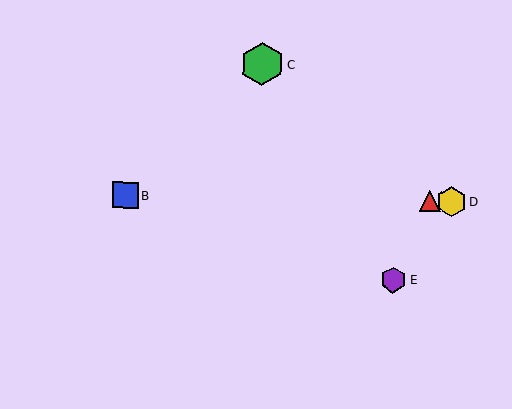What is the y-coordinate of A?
Object A is at y≈201.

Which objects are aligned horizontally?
Objects A, B, D are aligned horizontally.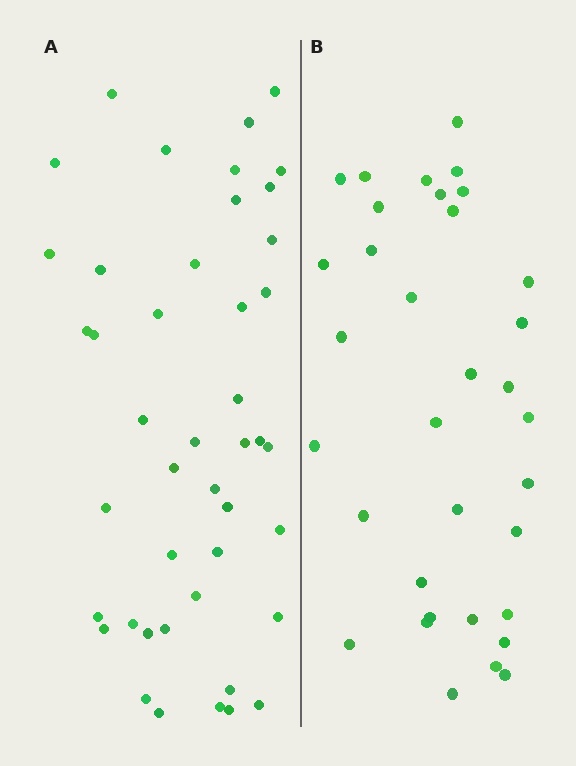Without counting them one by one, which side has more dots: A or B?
Region A (the left region) has more dots.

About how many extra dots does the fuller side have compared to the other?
Region A has roughly 10 or so more dots than region B.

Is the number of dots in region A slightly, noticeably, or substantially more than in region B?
Region A has noticeably more, but not dramatically so. The ratio is roughly 1.3 to 1.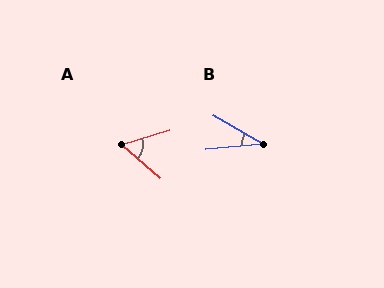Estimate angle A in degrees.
Approximately 57 degrees.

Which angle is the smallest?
B, at approximately 35 degrees.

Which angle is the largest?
A, at approximately 57 degrees.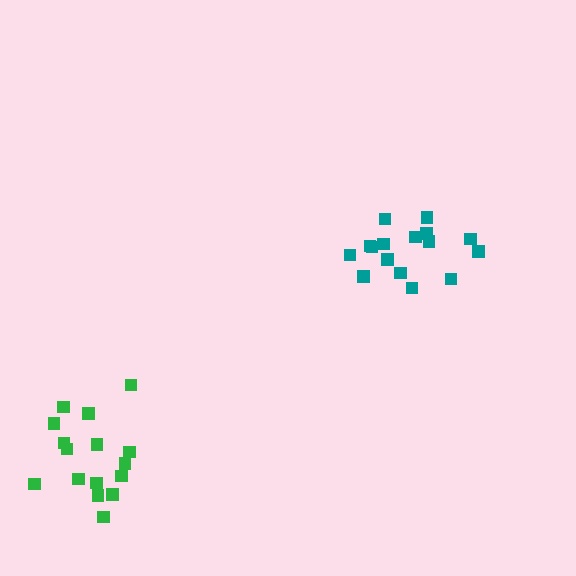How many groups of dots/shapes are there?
There are 2 groups.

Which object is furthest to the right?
The teal cluster is rightmost.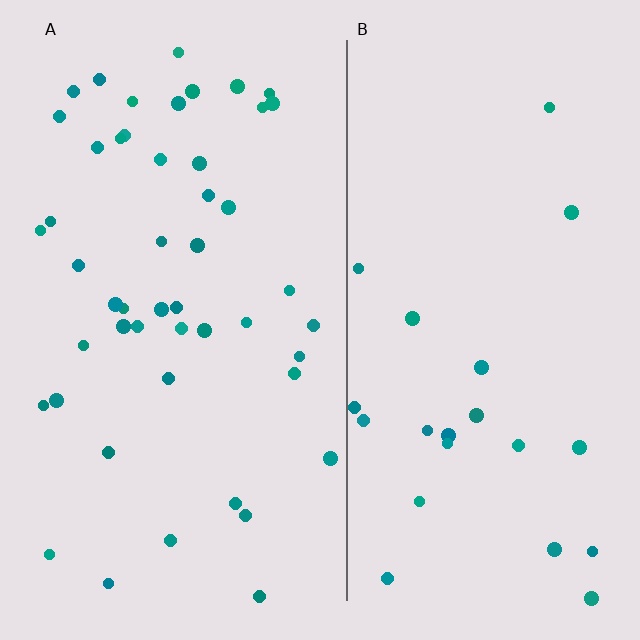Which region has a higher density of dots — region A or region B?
A (the left).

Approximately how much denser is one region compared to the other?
Approximately 2.2× — region A over region B.